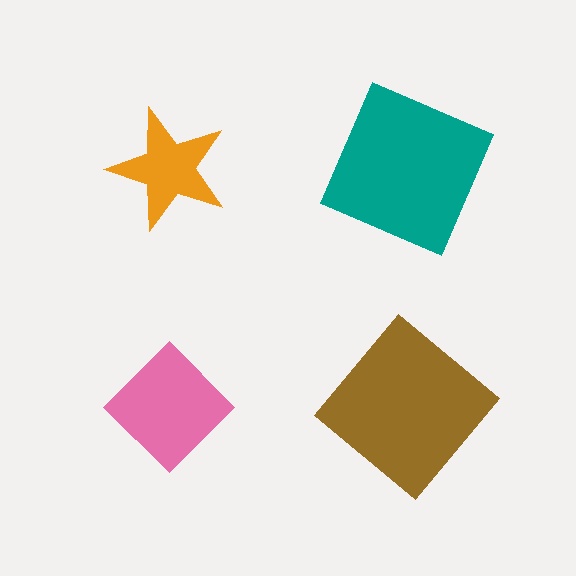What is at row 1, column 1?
An orange star.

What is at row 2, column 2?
A brown diamond.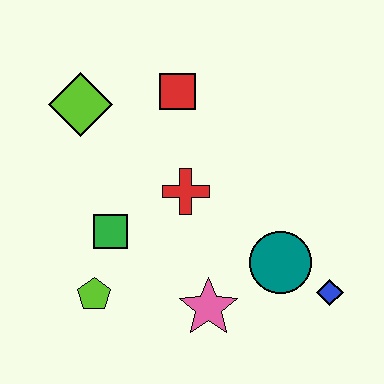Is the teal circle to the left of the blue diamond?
Yes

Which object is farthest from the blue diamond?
The lime diamond is farthest from the blue diamond.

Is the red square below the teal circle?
No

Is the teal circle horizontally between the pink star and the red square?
No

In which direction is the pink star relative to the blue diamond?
The pink star is to the left of the blue diamond.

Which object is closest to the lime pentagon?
The green square is closest to the lime pentagon.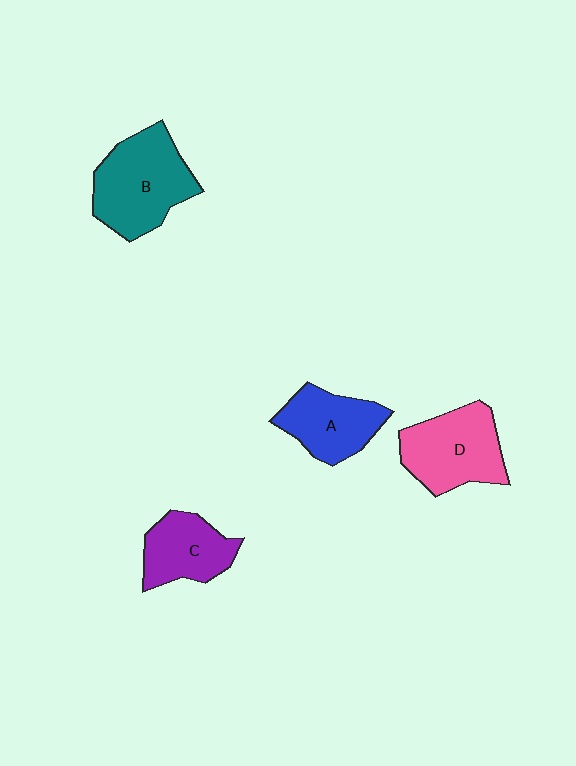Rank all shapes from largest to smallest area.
From largest to smallest: B (teal), D (pink), A (blue), C (purple).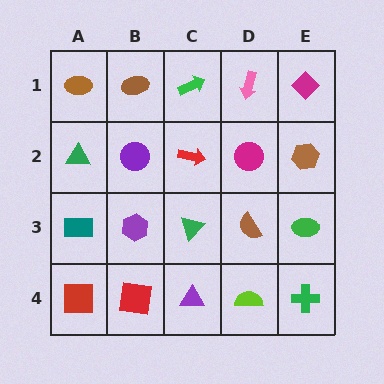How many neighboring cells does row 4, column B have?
3.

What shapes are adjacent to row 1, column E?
A brown hexagon (row 2, column E), a pink arrow (row 1, column D).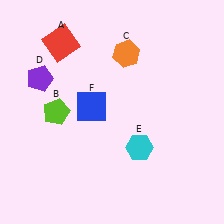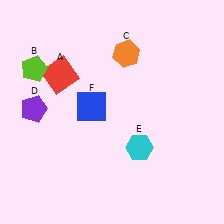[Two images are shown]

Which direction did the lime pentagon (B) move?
The lime pentagon (B) moved up.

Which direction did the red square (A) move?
The red square (A) moved down.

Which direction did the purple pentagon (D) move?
The purple pentagon (D) moved down.